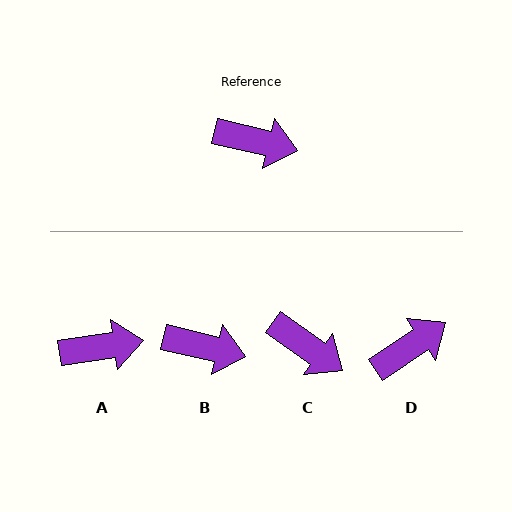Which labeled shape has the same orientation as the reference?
B.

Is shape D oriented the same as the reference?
No, it is off by about 47 degrees.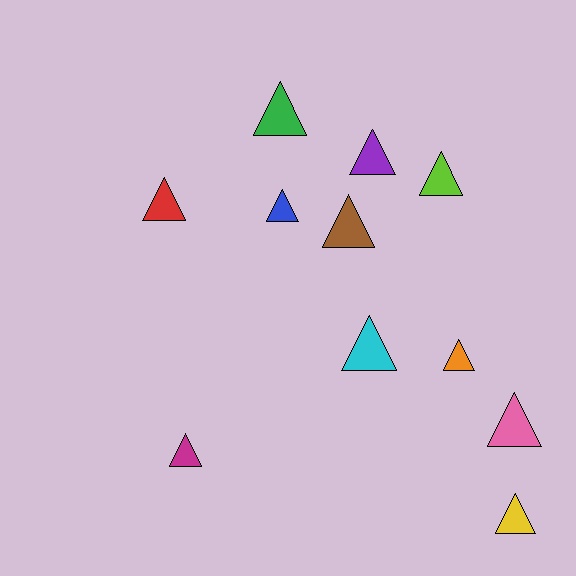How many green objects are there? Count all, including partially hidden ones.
There is 1 green object.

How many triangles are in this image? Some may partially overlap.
There are 11 triangles.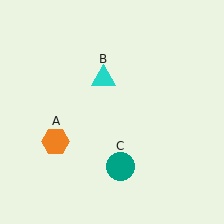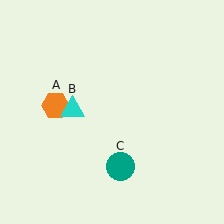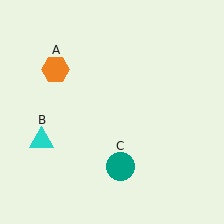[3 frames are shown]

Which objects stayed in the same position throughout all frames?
Teal circle (object C) remained stationary.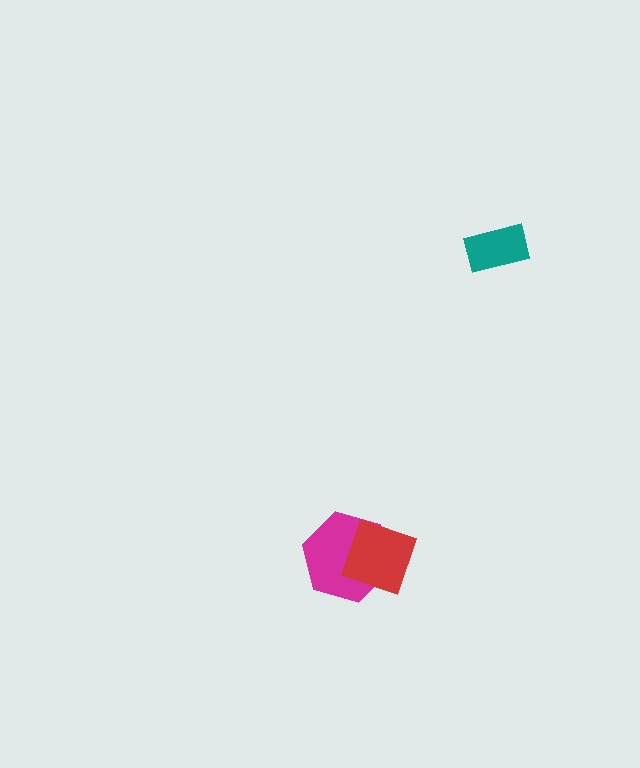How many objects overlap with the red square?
1 object overlaps with the red square.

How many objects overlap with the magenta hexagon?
1 object overlaps with the magenta hexagon.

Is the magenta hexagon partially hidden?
Yes, it is partially covered by another shape.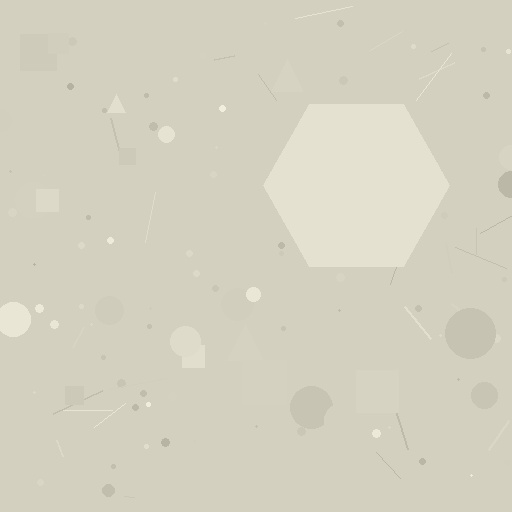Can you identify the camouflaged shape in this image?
The camouflaged shape is a hexagon.